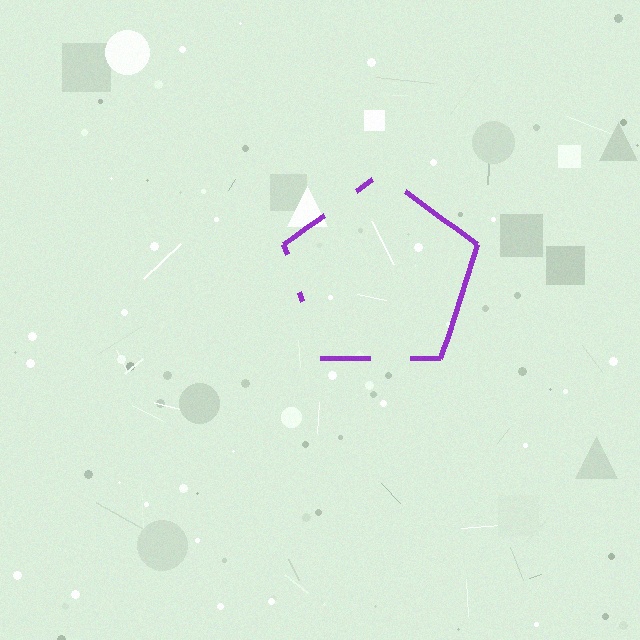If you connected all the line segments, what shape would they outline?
They would outline a pentagon.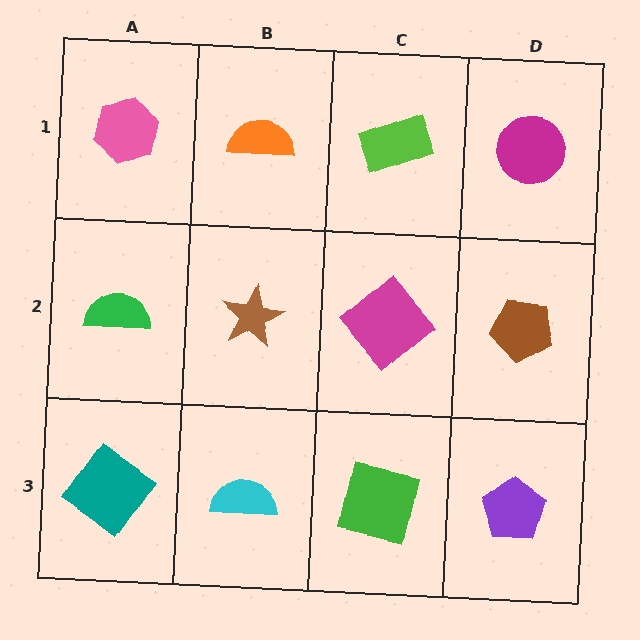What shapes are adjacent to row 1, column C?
A magenta diamond (row 2, column C), an orange semicircle (row 1, column B), a magenta circle (row 1, column D).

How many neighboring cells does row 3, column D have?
2.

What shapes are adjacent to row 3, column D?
A brown pentagon (row 2, column D), a green square (row 3, column C).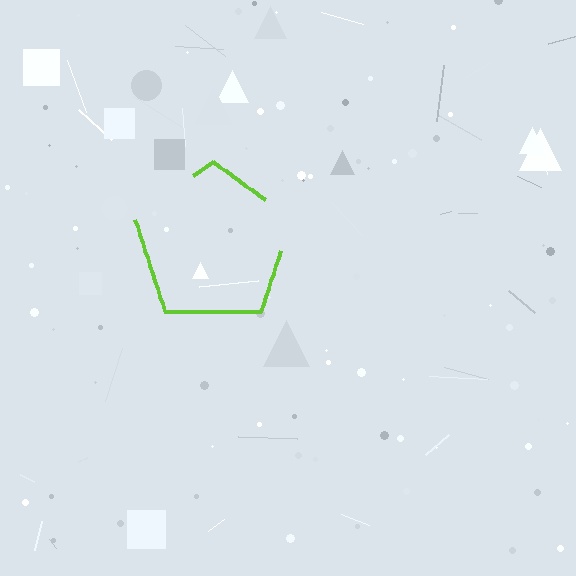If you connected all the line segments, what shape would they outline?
They would outline a pentagon.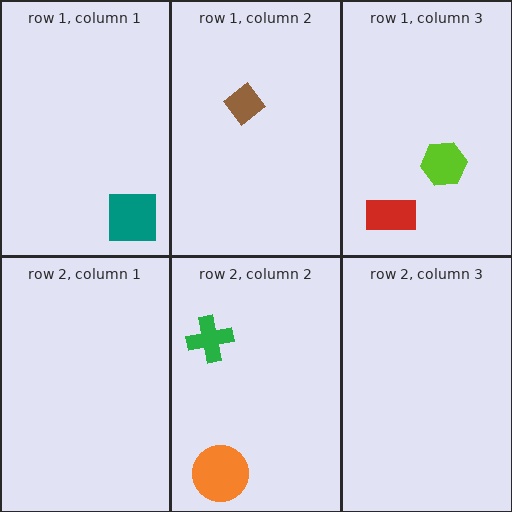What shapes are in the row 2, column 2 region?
The orange circle, the green cross.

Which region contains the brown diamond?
The row 1, column 2 region.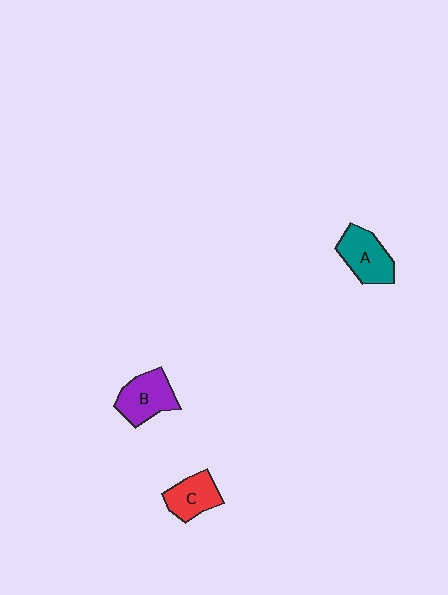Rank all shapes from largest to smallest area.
From largest to smallest: A (teal), B (purple), C (red).